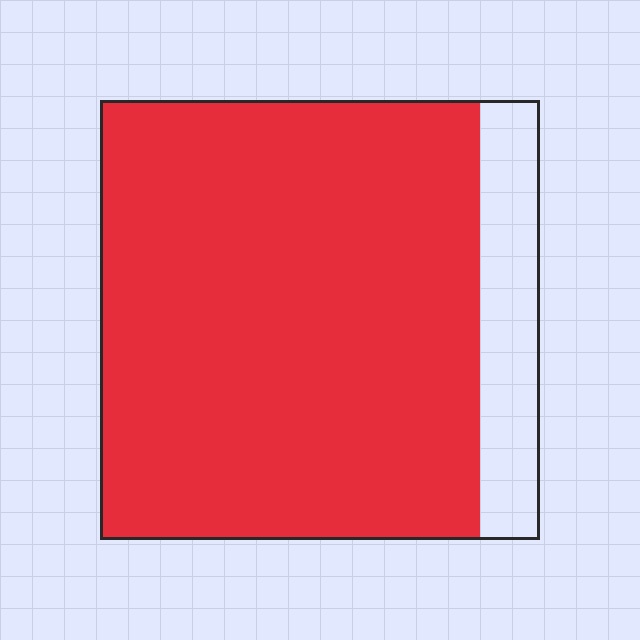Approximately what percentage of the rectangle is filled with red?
Approximately 85%.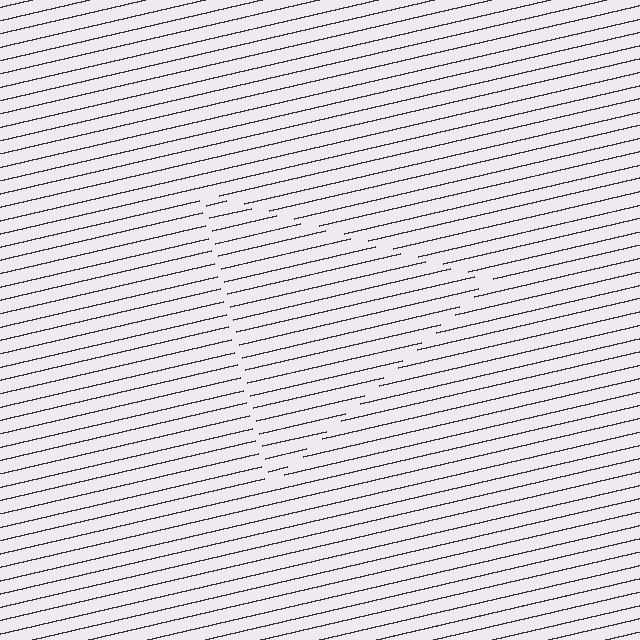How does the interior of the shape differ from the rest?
The interior of the shape contains the same grating, shifted by half a period — the contour is defined by the phase discontinuity where line-ends from the inner and outer gratings abut.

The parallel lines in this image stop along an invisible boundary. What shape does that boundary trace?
An illusory triangle. The interior of the shape contains the same grating, shifted by half a period — the contour is defined by the phase discontinuity where line-ends from the inner and outer gratings abut.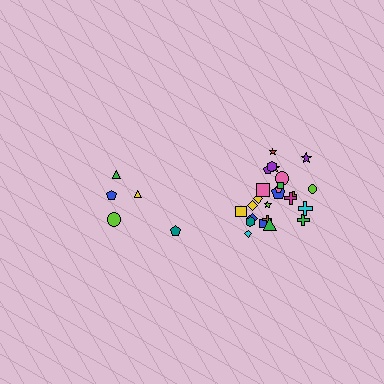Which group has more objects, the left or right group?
The right group.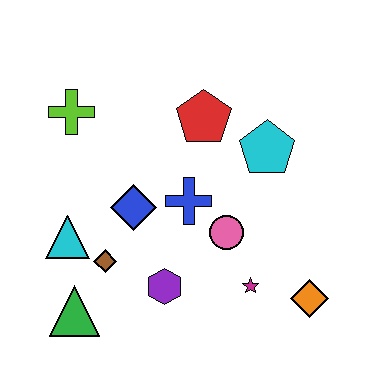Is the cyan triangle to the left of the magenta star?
Yes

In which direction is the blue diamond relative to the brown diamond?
The blue diamond is above the brown diamond.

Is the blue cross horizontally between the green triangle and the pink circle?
Yes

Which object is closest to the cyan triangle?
The brown diamond is closest to the cyan triangle.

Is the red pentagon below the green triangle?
No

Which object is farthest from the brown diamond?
The orange diamond is farthest from the brown diamond.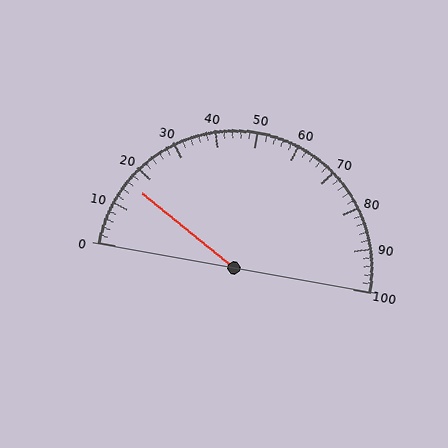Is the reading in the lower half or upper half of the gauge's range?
The reading is in the lower half of the range (0 to 100).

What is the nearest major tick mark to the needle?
The nearest major tick mark is 20.